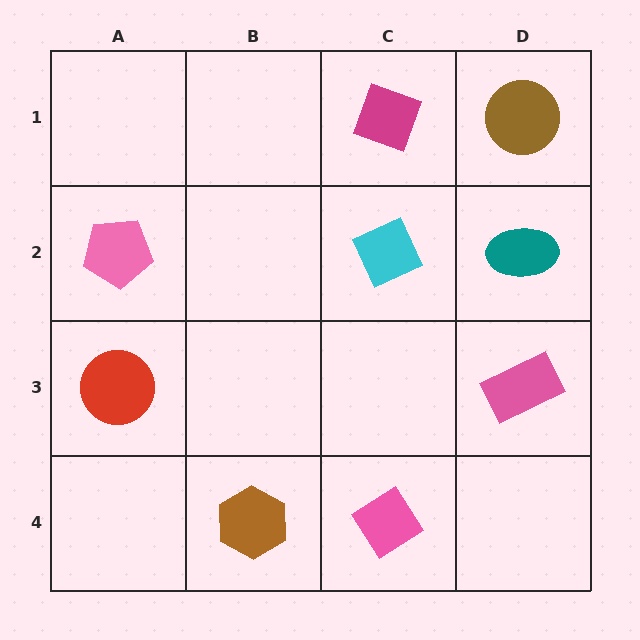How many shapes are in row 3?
2 shapes.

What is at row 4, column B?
A brown hexagon.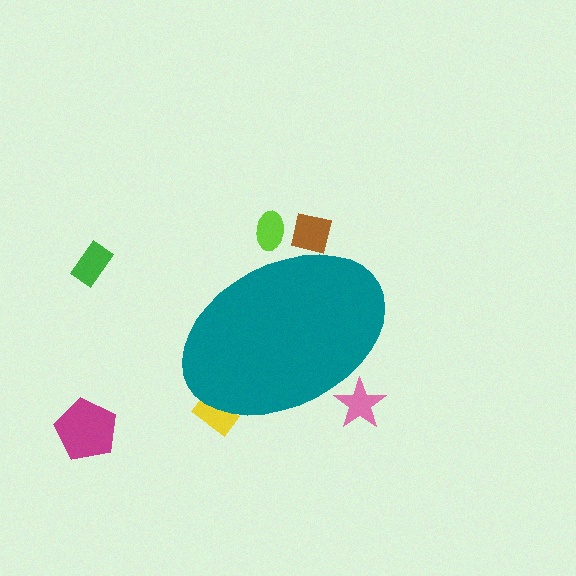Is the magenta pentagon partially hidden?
No, the magenta pentagon is fully visible.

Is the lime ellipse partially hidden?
Yes, the lime ellipse is partially hidden behind the teal ellipse.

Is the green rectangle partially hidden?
No, the green rectangle is fully visible.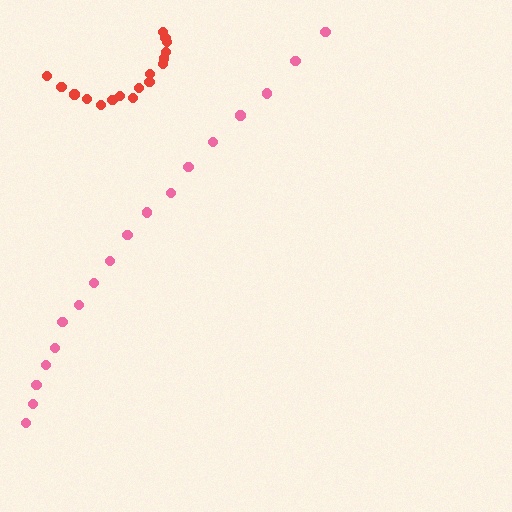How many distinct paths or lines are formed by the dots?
There are 2 distinct paths.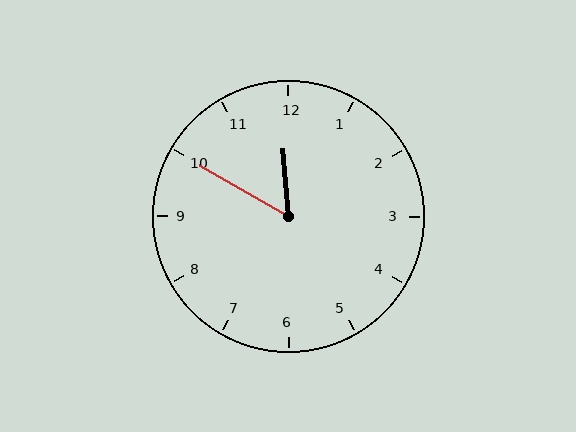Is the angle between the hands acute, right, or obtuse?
It is acute.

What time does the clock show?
11:50.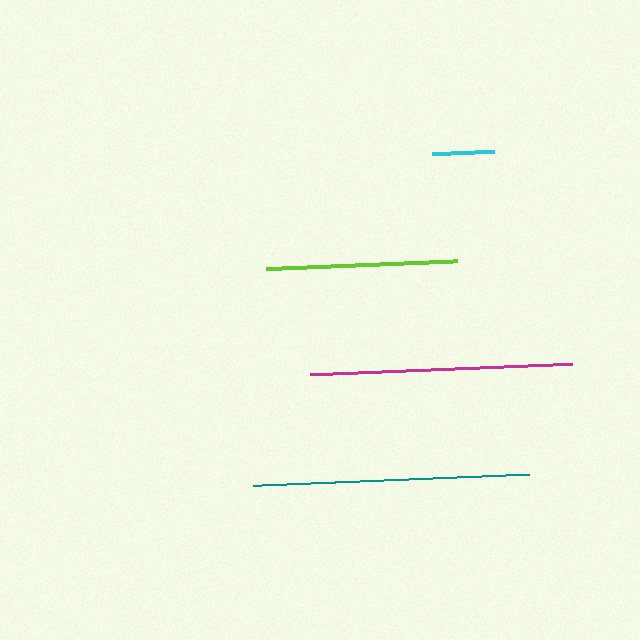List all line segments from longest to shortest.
From longest to shortest: teal, magenta, lime, cyan.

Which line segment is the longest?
The teal line is the longest at approximately 276 pixels.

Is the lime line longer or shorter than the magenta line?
The magenta line is longer than the lime line.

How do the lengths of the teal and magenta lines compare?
The teal and magenta lines are approximately the same length.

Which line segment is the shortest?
The cyan line is the shortest at approximately 62 pixels.